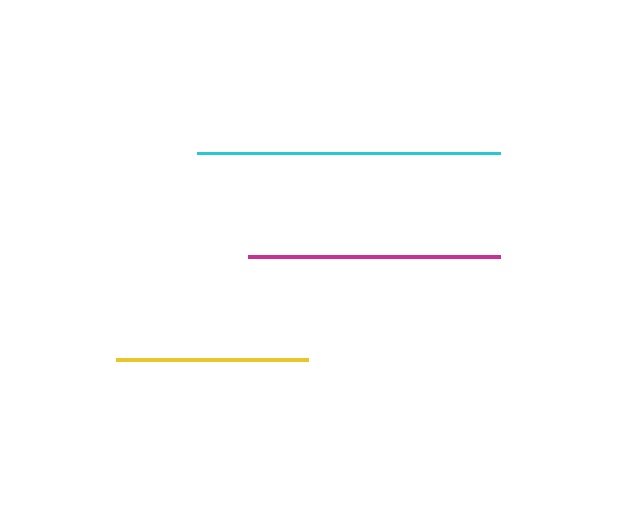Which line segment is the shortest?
The yellow line is the shortest at approximately 192 pixels.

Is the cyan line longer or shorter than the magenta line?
The cyan line is longer than the magenta line.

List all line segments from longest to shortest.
From longest to shortest: cyan, magenta, yellow.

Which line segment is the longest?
The cyan line is the longest at approximately 303 pixels.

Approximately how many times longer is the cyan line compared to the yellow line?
The cyan line is approximately 1.6 times the length of the yellow line.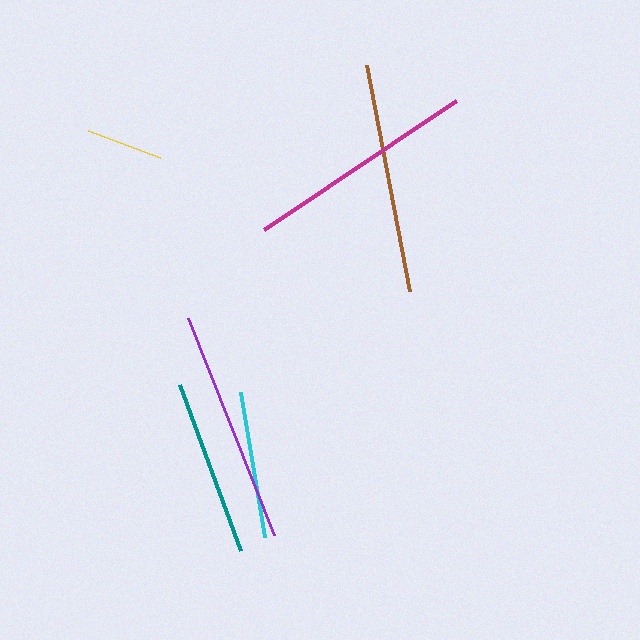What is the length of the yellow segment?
The yellow segment is approximately 77 pixels long.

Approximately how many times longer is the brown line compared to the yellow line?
The brown line is approximately 3.0 times the length of the yellow line.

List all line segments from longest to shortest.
From longest to shortest: purple, magenta, brown, teal, cyan, yellow.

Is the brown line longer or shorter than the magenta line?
The magenta line is longer than the brown line.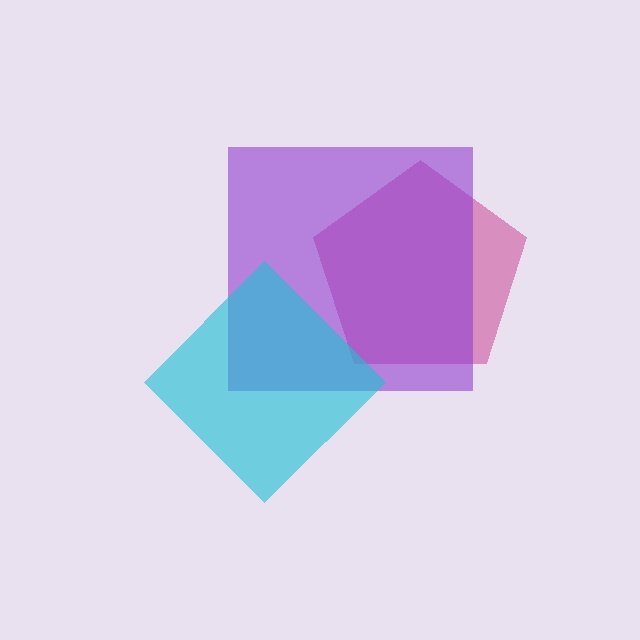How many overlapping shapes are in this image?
There are 3 overlapping shapes in the image.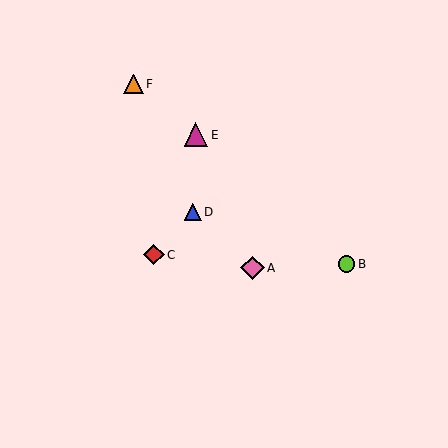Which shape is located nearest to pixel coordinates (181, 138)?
The magenta triangle (labeled E) at (196, 135) is nearest to that location.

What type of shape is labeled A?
Shape A is a pink diamond.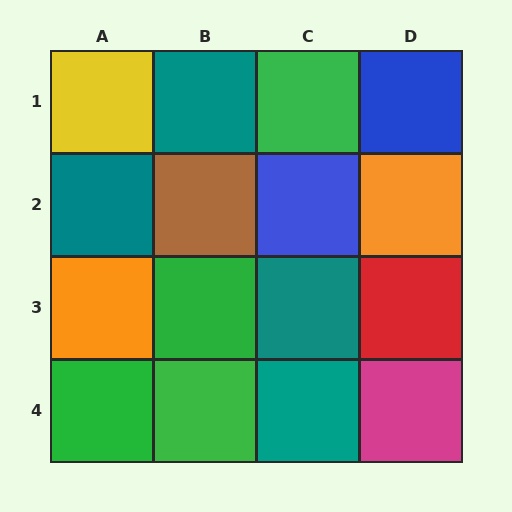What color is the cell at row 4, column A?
Green.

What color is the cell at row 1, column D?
Blue.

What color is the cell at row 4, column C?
Teal.